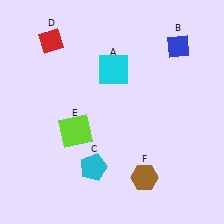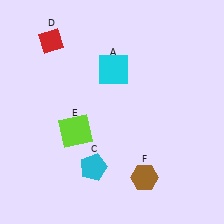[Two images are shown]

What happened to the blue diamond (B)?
The blue diamond (B) was removed in Image 2. It was in the top-right area of Image 1.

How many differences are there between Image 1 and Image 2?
There is 1 difference between the two images.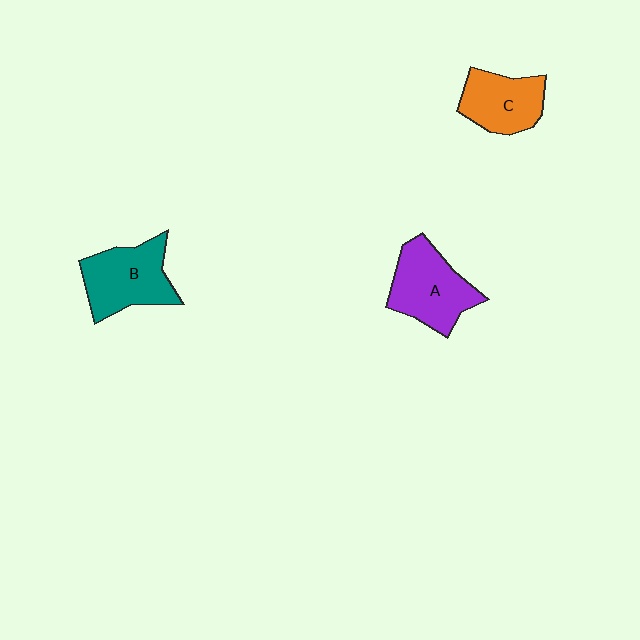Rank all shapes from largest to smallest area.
From largest to smallest: A (purple), B (teal), C (orange).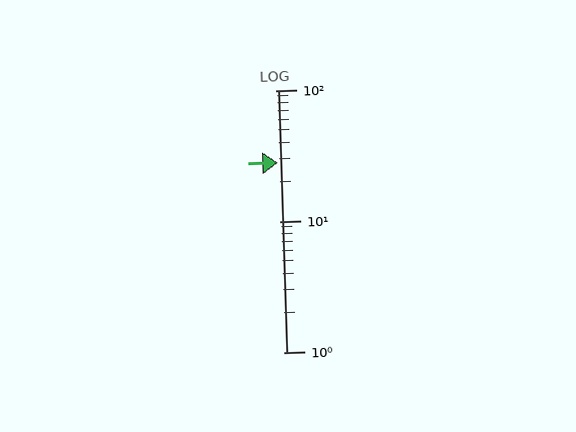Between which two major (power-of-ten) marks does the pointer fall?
The pointer is between 10 and 100.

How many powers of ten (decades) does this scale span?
The scale spans 2 decades, from 1 to 100.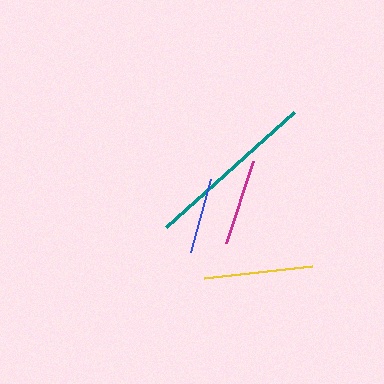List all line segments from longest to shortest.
From longest to shortest: teal, yellow, magenta, blue.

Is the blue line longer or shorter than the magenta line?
The magenta line is longer than the blue line.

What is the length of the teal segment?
The teal segment is approximately 172 pixels long.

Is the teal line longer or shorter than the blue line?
The teal line is longer than the blue line.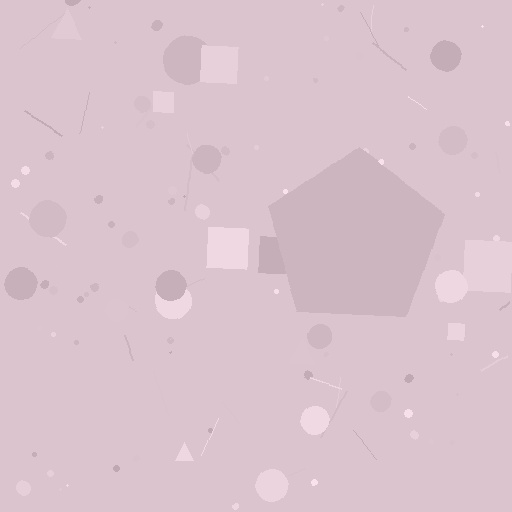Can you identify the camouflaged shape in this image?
The camouflaged shape is a pentagon.